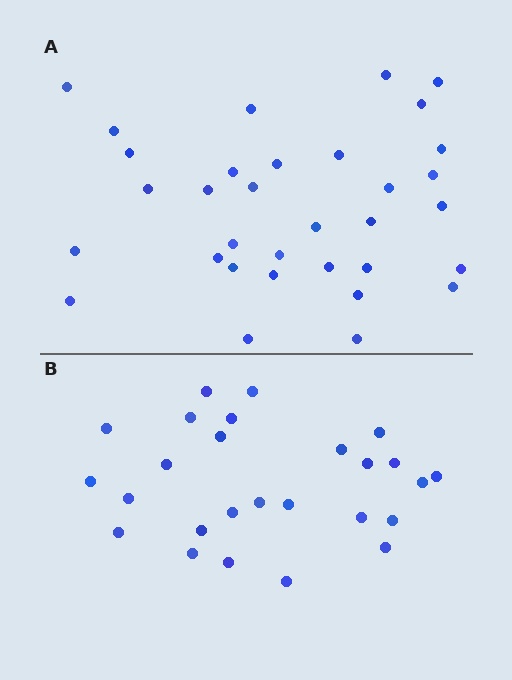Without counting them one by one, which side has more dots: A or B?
Region A (the top region) has more dots.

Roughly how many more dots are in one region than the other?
Region A has roughly 8 or so more dots than region B.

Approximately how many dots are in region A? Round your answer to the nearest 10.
About 30 dots. (The exact count is 33, which rounds to 30.)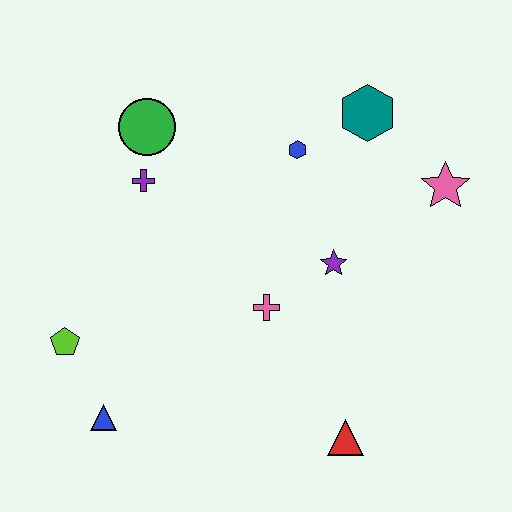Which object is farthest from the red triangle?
The green circle is farthest from the red triangle.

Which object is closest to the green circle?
The purple cross is closest to the green circle.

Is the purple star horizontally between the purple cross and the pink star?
Yes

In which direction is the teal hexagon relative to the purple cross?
The teal hexagon is to the right of the purple cross.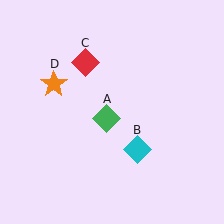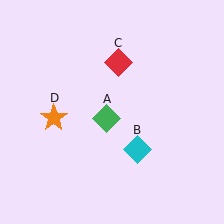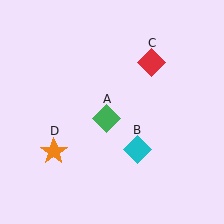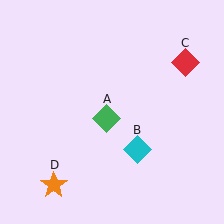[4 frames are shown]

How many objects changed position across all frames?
2 objects changed position: red diamond (object C), orange star (object D).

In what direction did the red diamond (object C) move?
The red diamond (object C) moved right.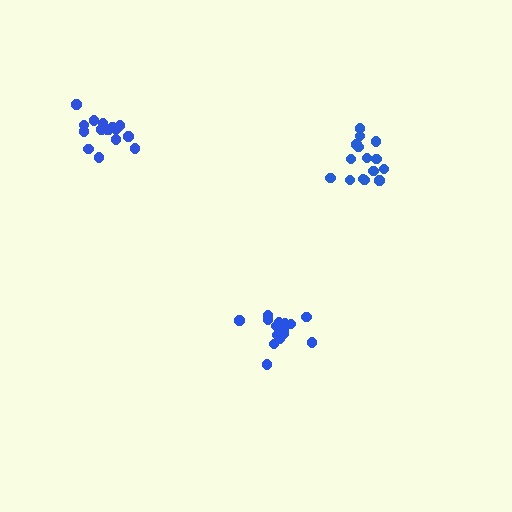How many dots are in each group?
Group 1: 16 dots, Group 2: 15 dots, Group 3: 16 dots (47 total).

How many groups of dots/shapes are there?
There are 3 groups.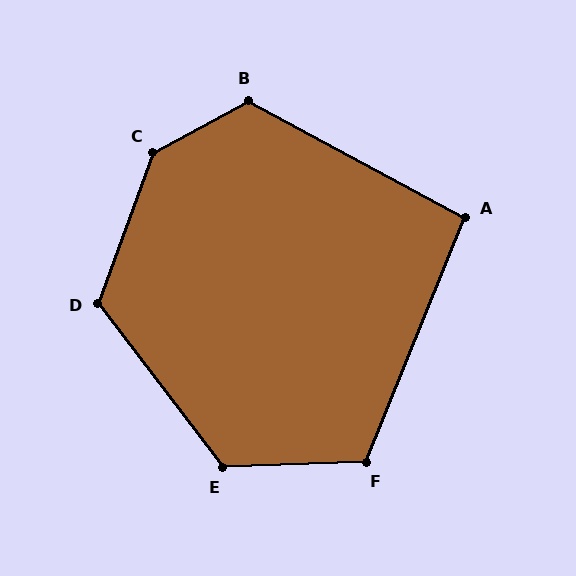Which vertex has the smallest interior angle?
A, at approximately 96 degrees.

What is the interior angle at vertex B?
Approximately 123 degrees (obtuse).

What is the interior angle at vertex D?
Approximately 122 degrees (obtuse).